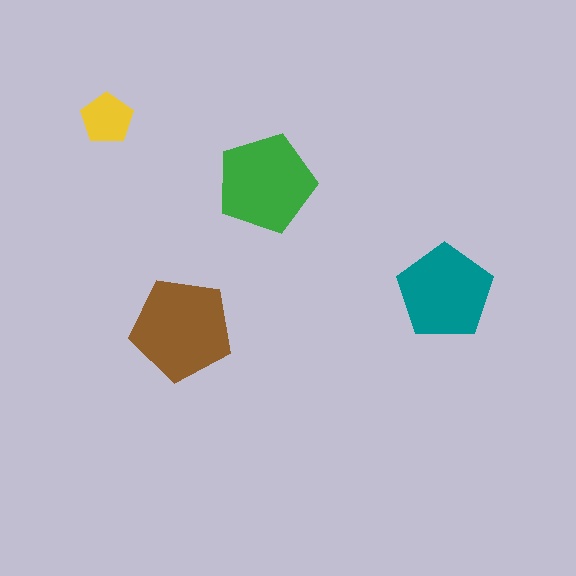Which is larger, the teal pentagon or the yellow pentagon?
The teal one.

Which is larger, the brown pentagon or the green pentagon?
The brown one.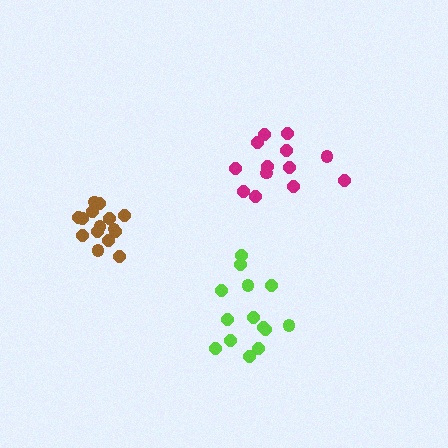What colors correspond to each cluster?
The clusters are colored: lime, magenta, brown.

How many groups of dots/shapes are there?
There are 3 groups.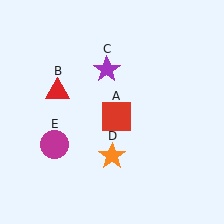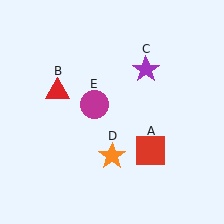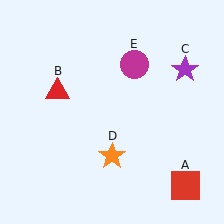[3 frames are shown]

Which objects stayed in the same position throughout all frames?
Red triangle (object B) and orange star (object D) remained stationary.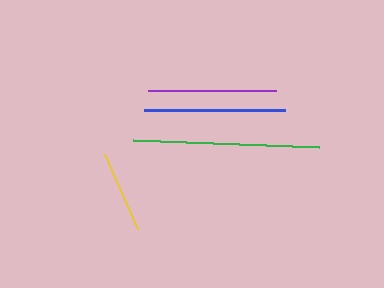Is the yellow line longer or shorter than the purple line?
The purple line is longer than the yellow line.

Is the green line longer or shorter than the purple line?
The green line is longer than the purple line.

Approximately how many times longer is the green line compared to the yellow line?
The green line is approximately 2.3 times the length of the yellow line.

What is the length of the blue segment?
The blue segment is approximately 141 pixels long.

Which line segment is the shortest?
The yellow line is the shortest at approximately 82 pixels.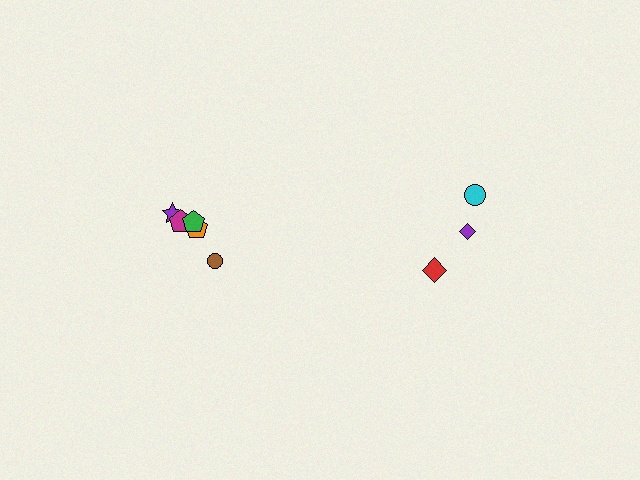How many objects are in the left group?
There are 5 objects.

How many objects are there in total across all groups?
There are 8 objects.